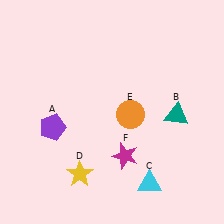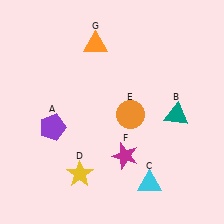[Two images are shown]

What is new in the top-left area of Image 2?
An orange triangle (G) was added in the top-left area of Image 2.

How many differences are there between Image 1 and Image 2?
There is 1 difference between the two images.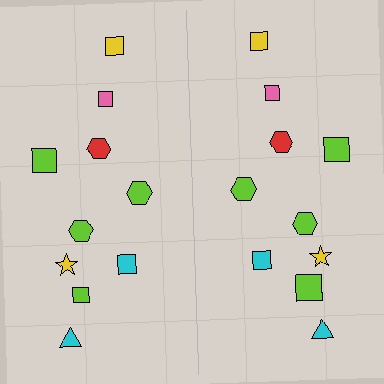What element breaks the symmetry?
The lime square on the right side has a different size than its mirror counterpart.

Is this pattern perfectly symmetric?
No, the pattern is not perfectly symmetric. The lime square on the right side has a different size than its mirror counterpart.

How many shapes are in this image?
There are 20 shapes in this image.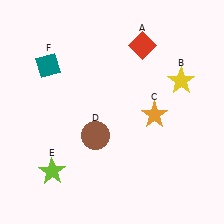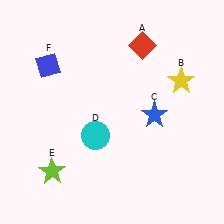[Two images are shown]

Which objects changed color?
C changed from orange to blue. D changed from brown to cyan. F changed from teal to blue.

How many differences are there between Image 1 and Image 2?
There are 3 differences between the two images.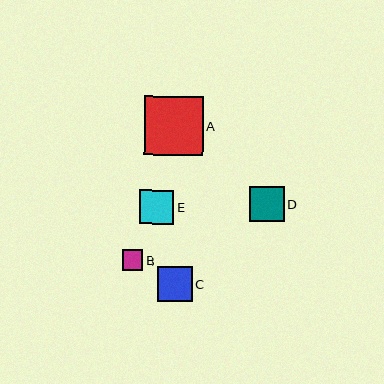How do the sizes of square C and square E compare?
Square C and square E are approximately the same size.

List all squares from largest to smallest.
From largest to smallest: A, D, C, E, B.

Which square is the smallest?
Square B is the smallest with a size of approximately 21 pixels.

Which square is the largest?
Square A is the largest with a size of approximately 59 pixels.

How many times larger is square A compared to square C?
Square A is approximately 1.7 times the size of square C.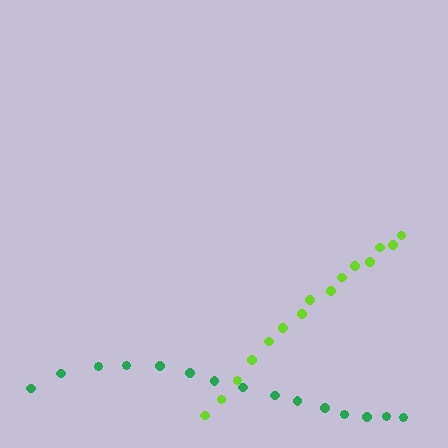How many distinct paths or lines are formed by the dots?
There are 2 distinct paths.